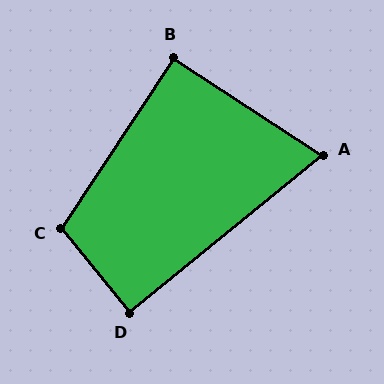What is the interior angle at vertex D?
Approximately 90 degrees (approximately right).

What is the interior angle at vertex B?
Approximately 90 degrees (approximately right).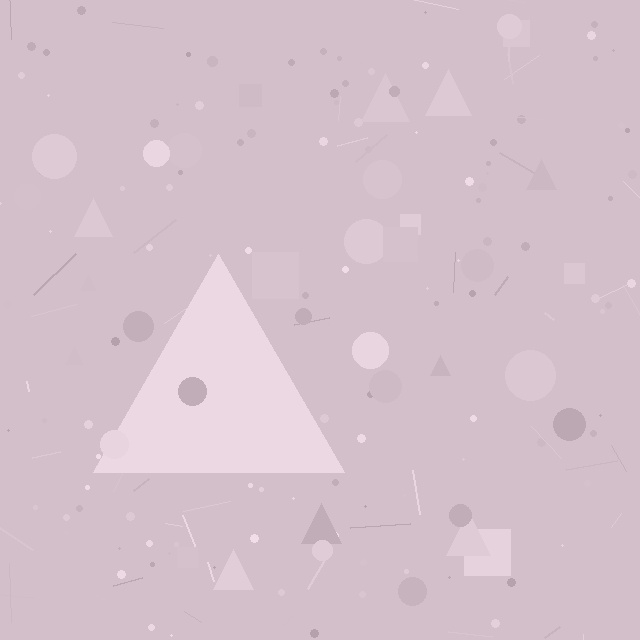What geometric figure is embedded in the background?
A triangle is embedded in the background.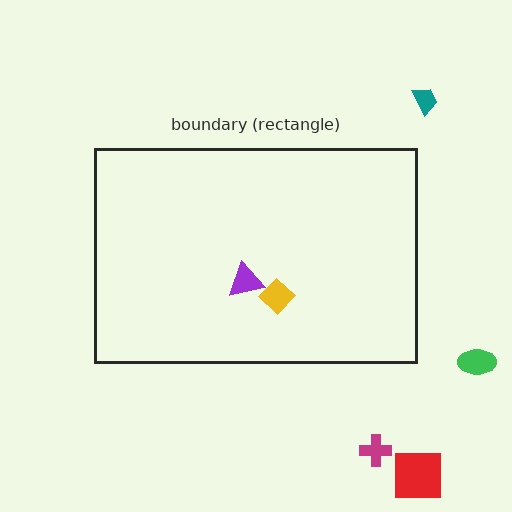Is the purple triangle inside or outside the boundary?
Inside.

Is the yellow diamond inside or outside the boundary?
Inside.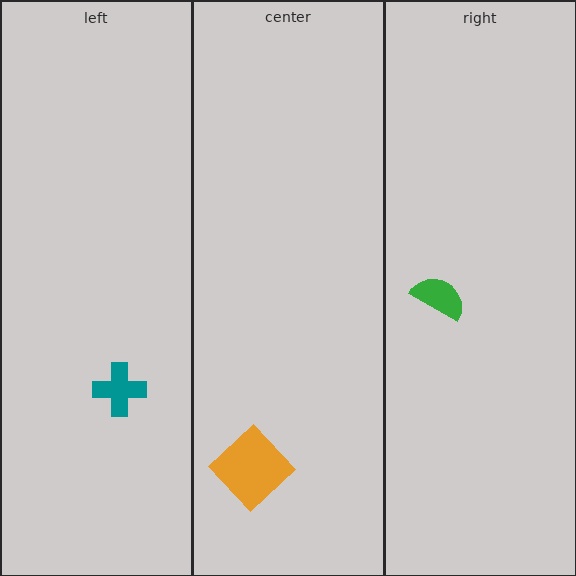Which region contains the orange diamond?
The center region.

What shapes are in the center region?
The orange diamond.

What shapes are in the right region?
The green semicircle.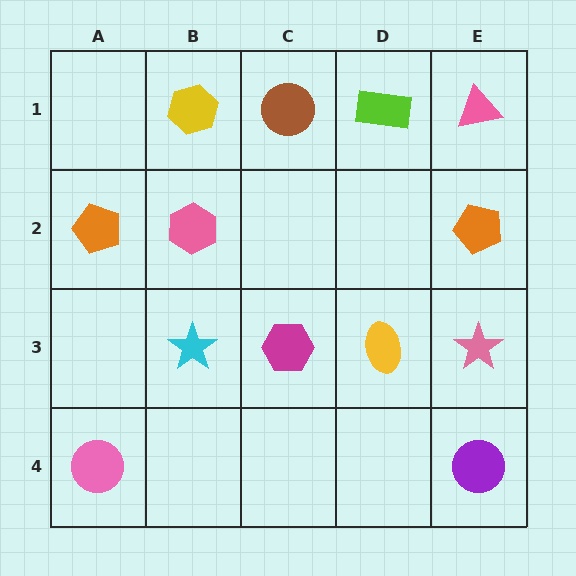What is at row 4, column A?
A pink circle.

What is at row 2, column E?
An orange pentagon.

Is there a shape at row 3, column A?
No, that cell is empty.